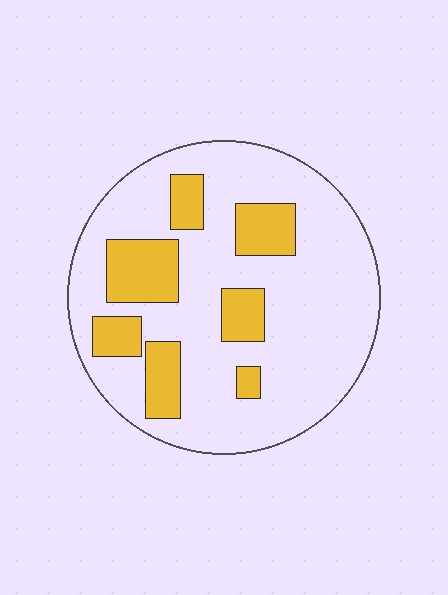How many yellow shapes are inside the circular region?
7.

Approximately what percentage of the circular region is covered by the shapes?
Approximately 25%.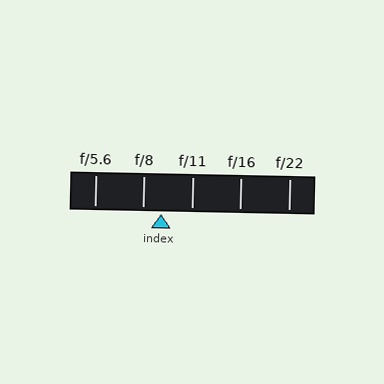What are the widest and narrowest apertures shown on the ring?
The widest aperture shown is f/5.6 and the narrowest is f/22.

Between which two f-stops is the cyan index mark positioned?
The index mark is between f/8 and f/11.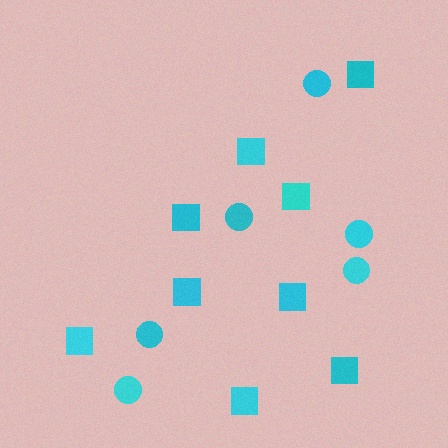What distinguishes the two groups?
There are 2 groups: one group of circles (6) and one group of squares (9).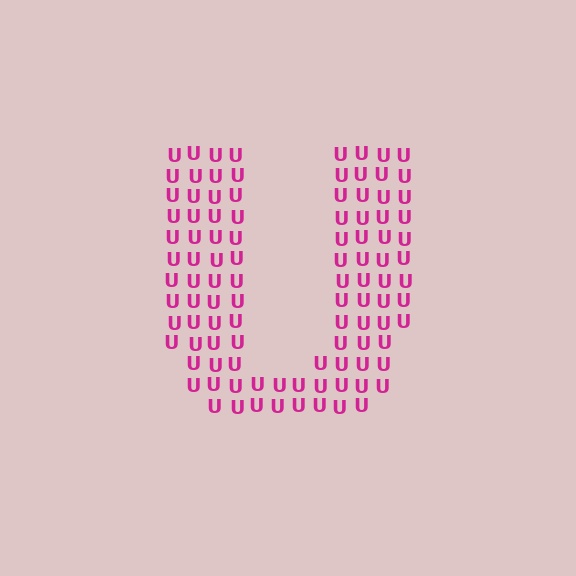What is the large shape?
The large shape is the letter U.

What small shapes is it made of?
It is made of small letter U's.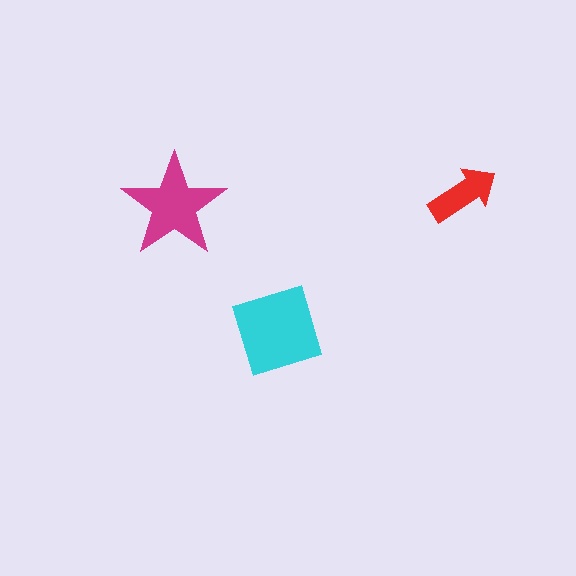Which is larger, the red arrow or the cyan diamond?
The cyan diamond.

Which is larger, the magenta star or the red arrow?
The magenta star.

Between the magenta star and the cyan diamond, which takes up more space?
The cyan diamond.